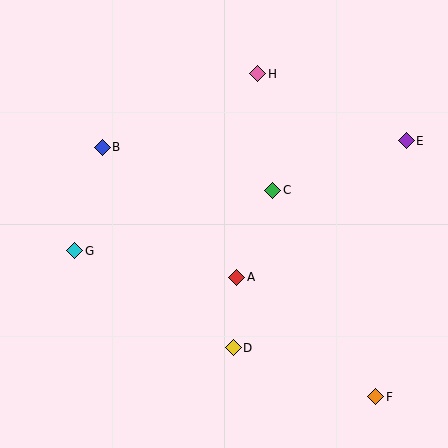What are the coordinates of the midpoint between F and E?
The midpoint between F and E is at (391, 269).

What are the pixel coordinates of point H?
Point H is at (258, 74).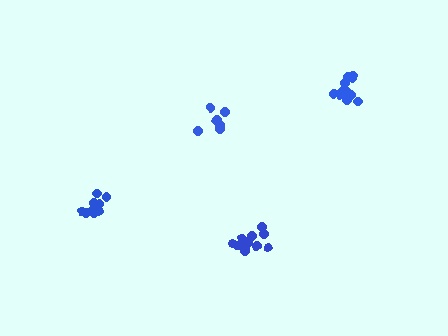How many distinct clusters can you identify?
There are 4 distinct clusters.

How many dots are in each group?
Group 1: 9 dots, Group 2: 12 dots, Group 3: 6 dots, Group 4: 11 dots (38 total).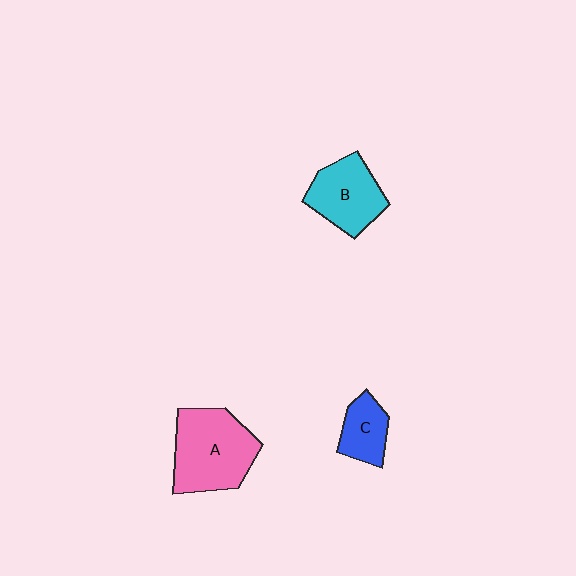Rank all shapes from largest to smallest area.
From largest to smallest: A (pink), B (cyan), C (blue).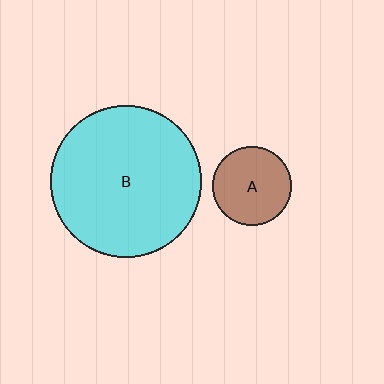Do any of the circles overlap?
No, none of the circles overlap.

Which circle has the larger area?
Circle B (cyan).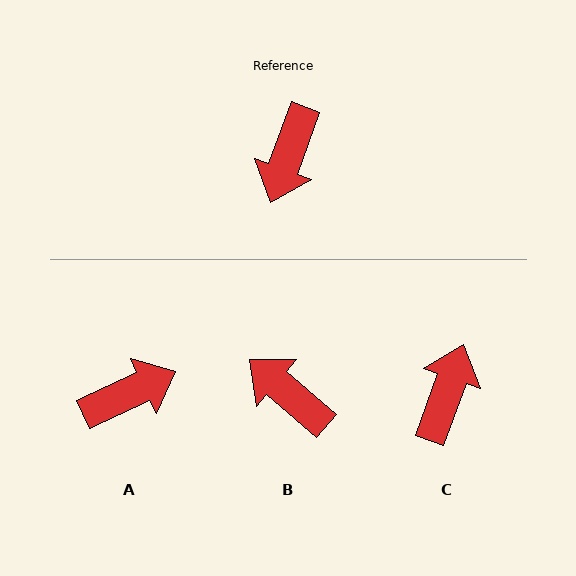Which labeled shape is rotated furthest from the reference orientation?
C, about 180 degrees away.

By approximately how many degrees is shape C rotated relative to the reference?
Approximately 180 degrees clockwise.